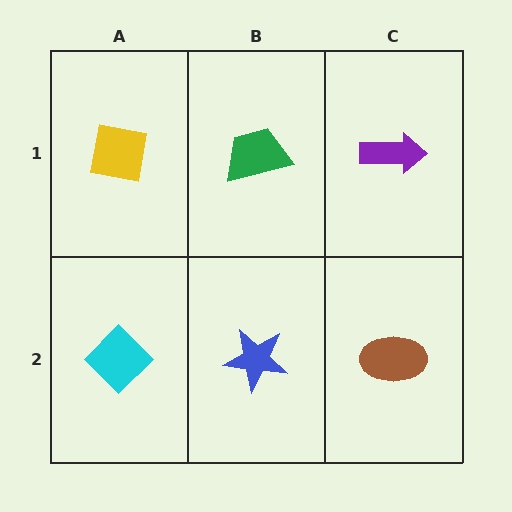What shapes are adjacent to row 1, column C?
A brown ellipse (row 2, column C), a green trapezoid (row 1, column B).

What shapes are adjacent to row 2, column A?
A yellow square (row 1, column A), a blue star (row 2, column B).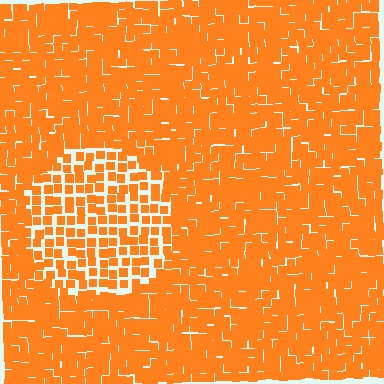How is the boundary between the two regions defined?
The boundary is defined by a change in element density (approximately 1.7x ratio). All elements are the same color, size, and shape.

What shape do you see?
I see a circle.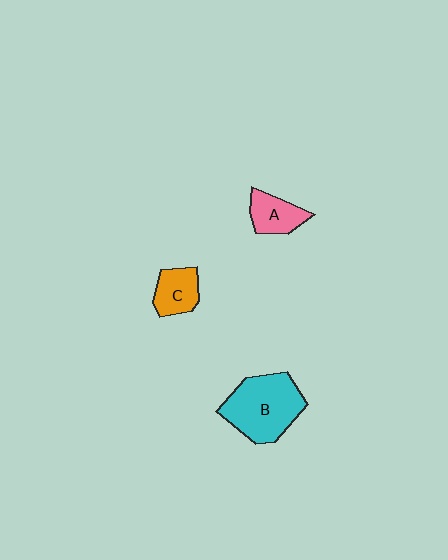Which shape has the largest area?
Shape B (cyan).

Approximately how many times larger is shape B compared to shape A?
Approximately 2.2 times.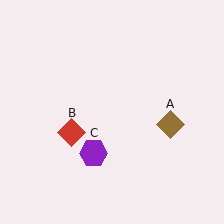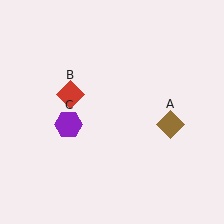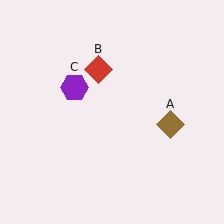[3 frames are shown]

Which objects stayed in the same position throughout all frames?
Brown diamond (object A) remained stationary.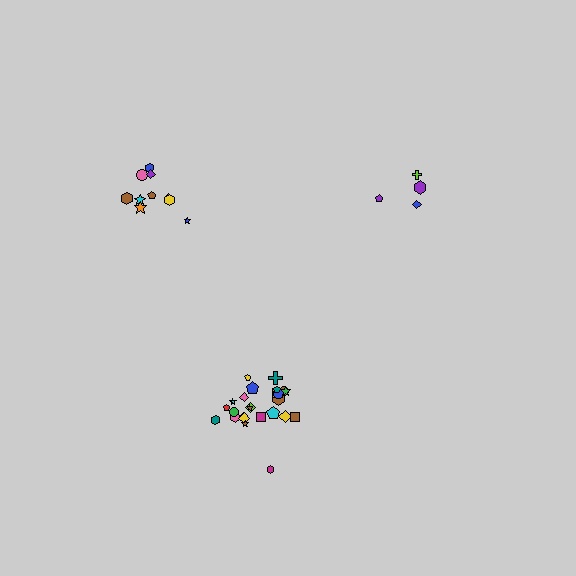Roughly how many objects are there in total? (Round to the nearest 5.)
Roughly 40 objects in total.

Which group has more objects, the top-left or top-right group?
The top-left group.